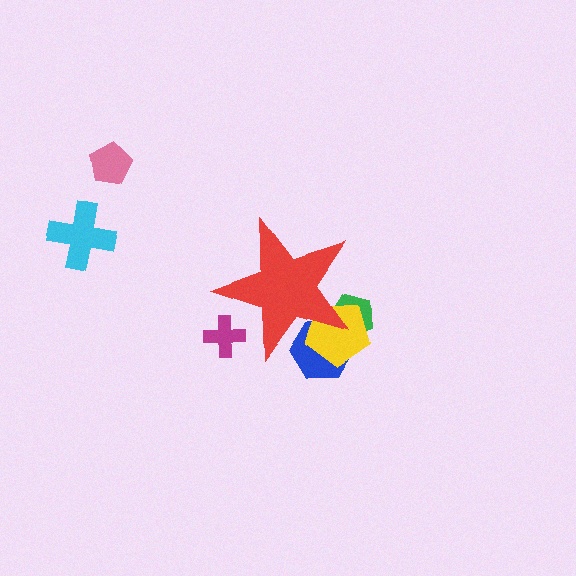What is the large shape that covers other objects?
A red star.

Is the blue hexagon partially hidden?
Yes, the blue hexagon is partially hidden behind the red star.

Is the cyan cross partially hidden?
No, the cyan cross is fully visible.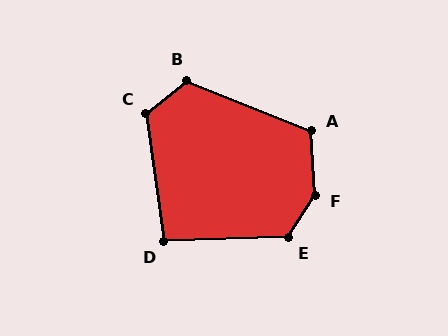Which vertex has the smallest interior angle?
D, at approximately 96 degrees.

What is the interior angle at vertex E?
Approximately 124 degrees (obtuse).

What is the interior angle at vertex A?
Approximately 115 degrees (obtuse).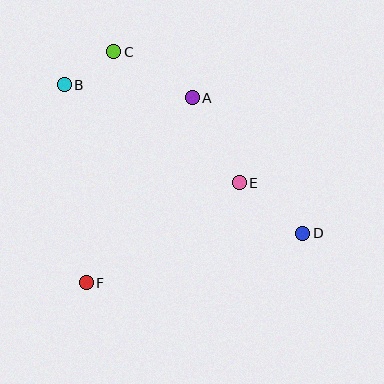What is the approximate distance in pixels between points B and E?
The distance between B and E is approximately 201 pixels.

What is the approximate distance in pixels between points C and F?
The distance between C and F is approximately 233 pixels.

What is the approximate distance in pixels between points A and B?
The distance between A and B is approximately 129 pixels.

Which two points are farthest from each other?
Points B and D are farthest from each other.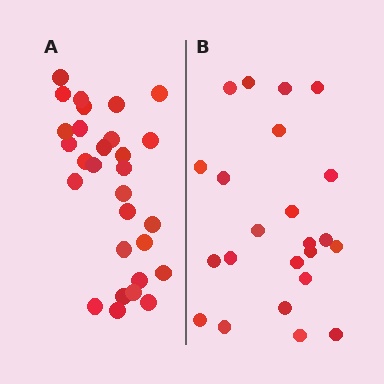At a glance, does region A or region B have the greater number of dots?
Region A (the left region) has more dots.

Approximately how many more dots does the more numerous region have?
Region A has about 6 more dots than region B.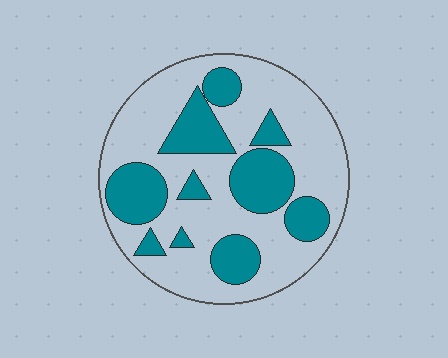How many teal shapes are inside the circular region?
10.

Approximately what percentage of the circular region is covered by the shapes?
Approximately 35%.